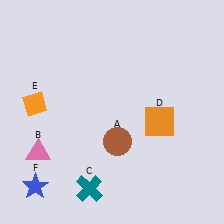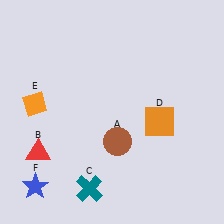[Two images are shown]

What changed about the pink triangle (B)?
In Image 1, B is pink. In Image 2, it changed to red.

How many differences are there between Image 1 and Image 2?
There is 1 difference between the two images.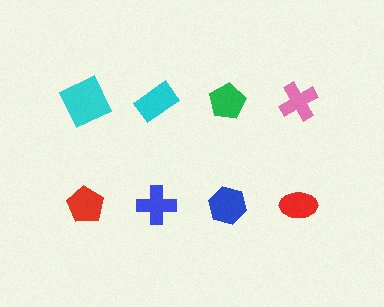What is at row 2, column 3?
A blue hexagon.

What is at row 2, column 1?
A red pentagon.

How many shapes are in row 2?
4 shapes.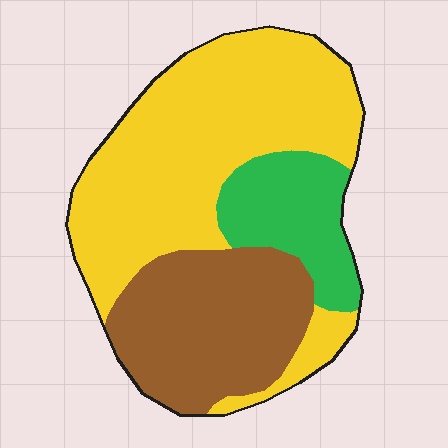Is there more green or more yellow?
Yellow.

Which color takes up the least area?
Green, at roughly 15%.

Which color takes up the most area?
Yellow, at roughly 55%.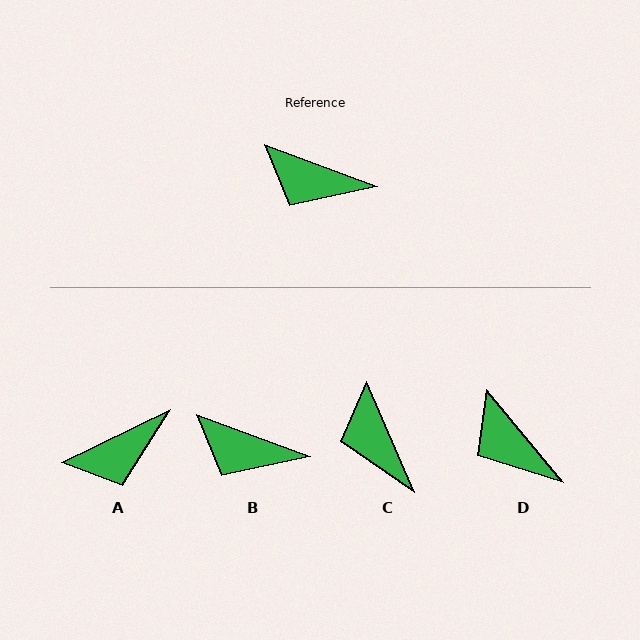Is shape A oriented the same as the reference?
No, it is off by about 46 degrees.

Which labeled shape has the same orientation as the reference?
B.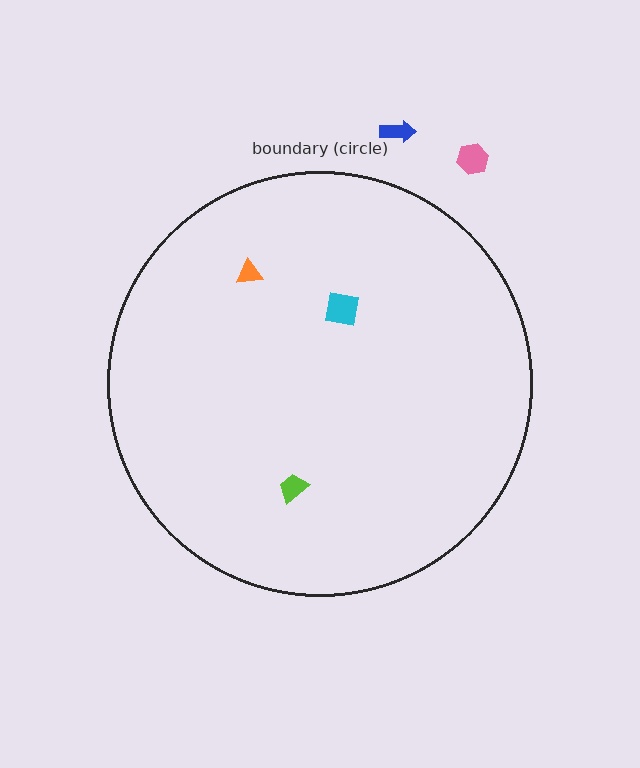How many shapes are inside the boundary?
3 inside, 2 outside.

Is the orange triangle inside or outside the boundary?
Inside.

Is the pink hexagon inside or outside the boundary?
Outside.